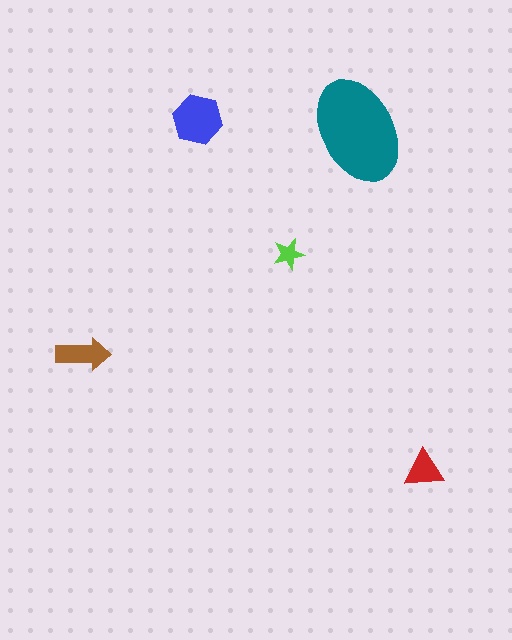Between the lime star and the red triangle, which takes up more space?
The red triangle.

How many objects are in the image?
There are 5 objects in the image.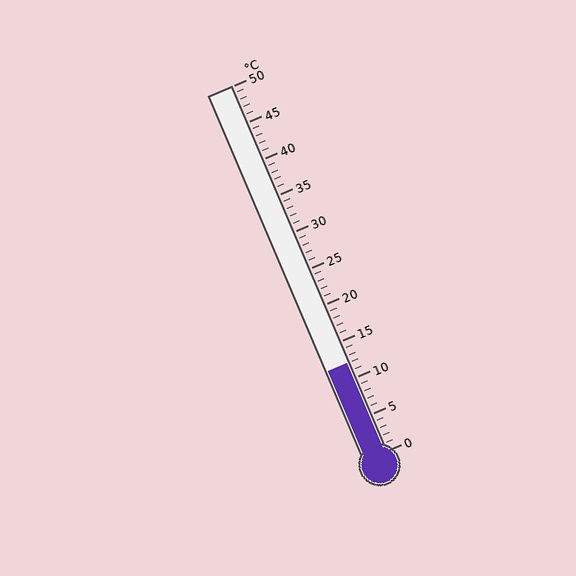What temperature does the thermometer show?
The thermometer shows approximately 12°C.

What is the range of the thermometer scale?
The thermometer scale ranges from 0°C to 50°C.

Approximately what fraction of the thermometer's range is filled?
The thermometer is filled to approximately 25% of its range.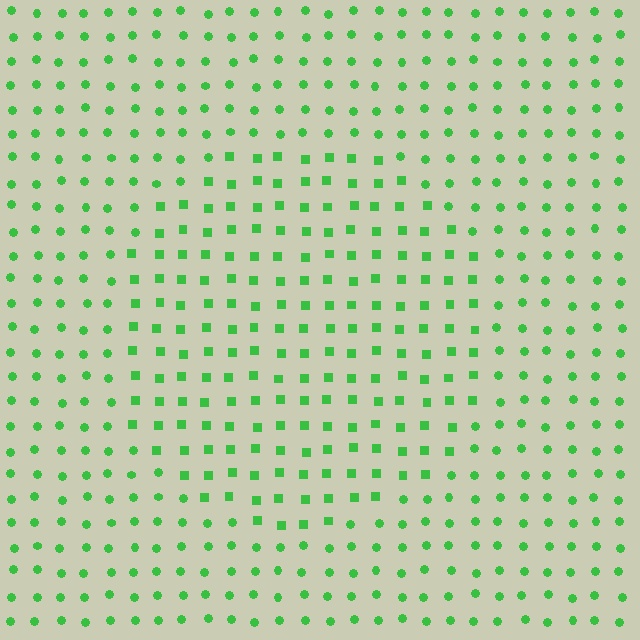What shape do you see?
I see a circle.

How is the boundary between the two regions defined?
The boundary is defined by a change in element shape: squares inside vs. circles outside. All elements share the same color and spacing.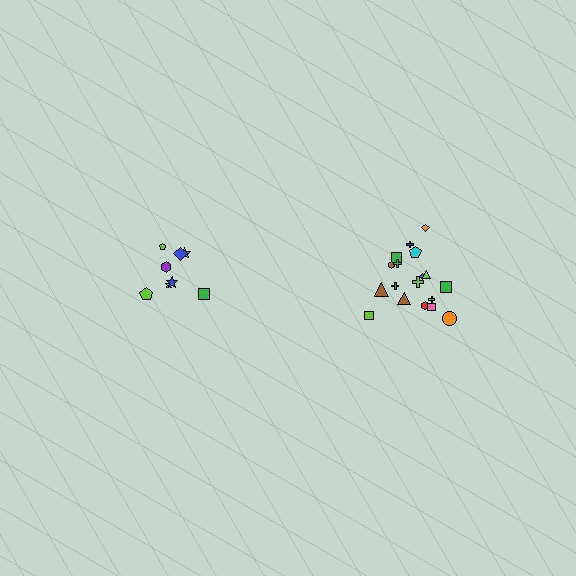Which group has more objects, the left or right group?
The right group.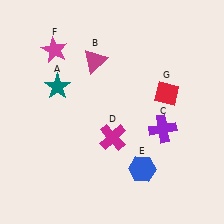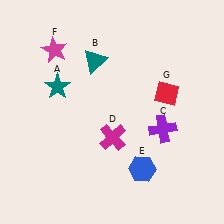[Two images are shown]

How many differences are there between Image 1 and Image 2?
There is 1 difference between the two images.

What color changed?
The triangle (B) changed from magenta in Image 1 to teal in Image 2.